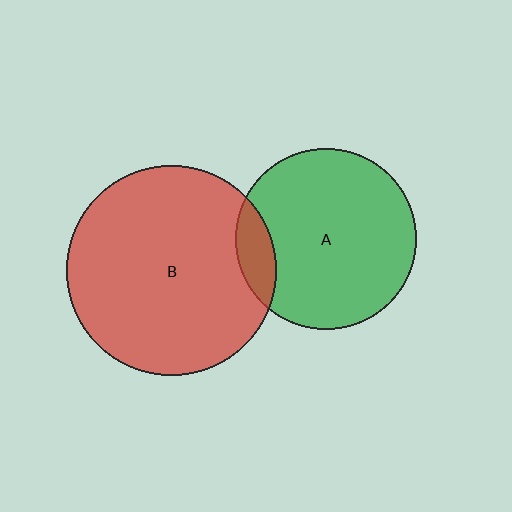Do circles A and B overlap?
Yes.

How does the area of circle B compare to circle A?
Approximately 1.3 times.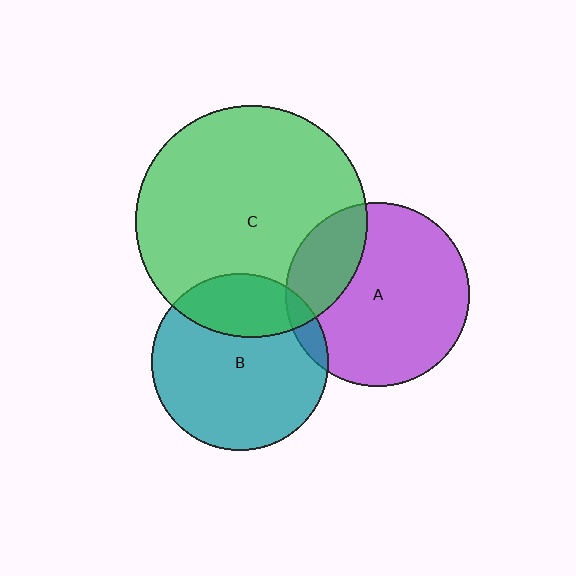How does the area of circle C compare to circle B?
Approximately 1.7 times.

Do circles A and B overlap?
Yes.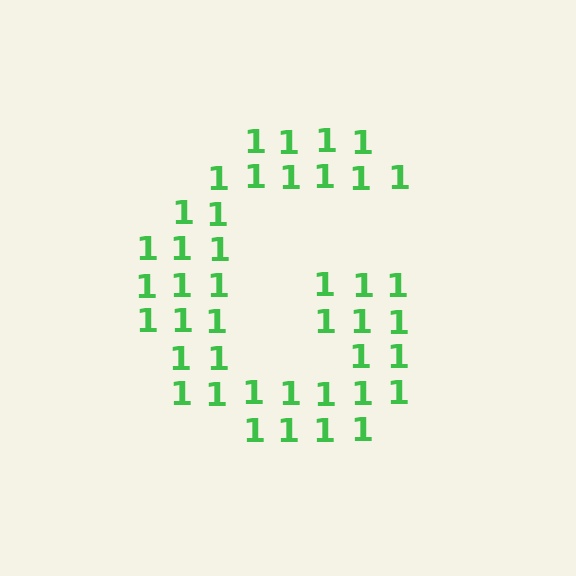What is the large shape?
The large shape is the letter G.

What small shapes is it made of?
It is made of small digit 1's.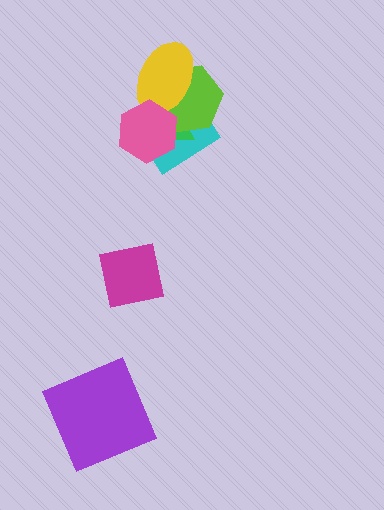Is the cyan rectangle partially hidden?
Yes, it is partially covered by another shape.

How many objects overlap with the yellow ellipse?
4 objects overlap with the yellow ellipse.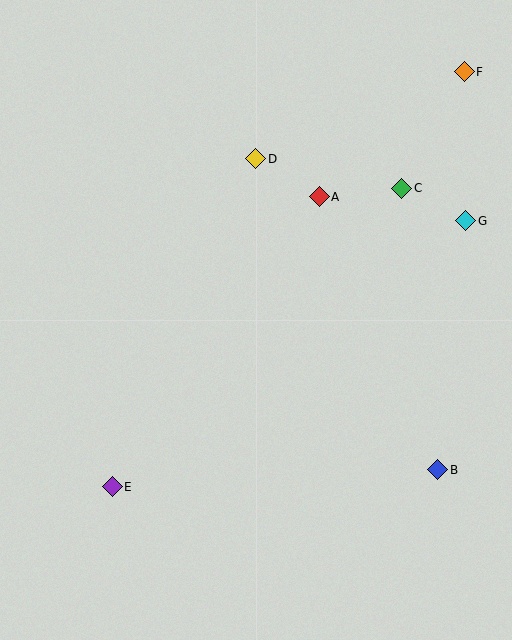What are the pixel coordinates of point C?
Point C is at (402, 188).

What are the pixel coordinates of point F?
Point F is at (464, 72).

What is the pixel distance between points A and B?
The distance between A and B is 298 pixels.